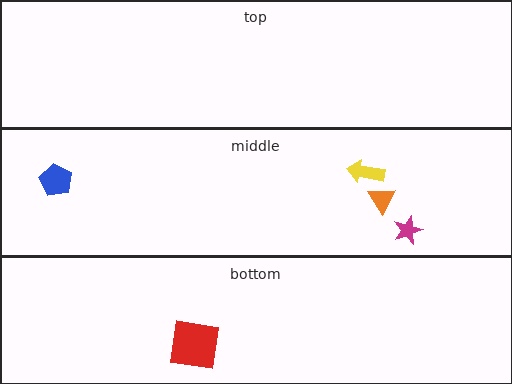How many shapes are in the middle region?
4.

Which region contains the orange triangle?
The middle region.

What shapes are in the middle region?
The yellow arrow, the magenta star, the blue pentagon, the orange triangle.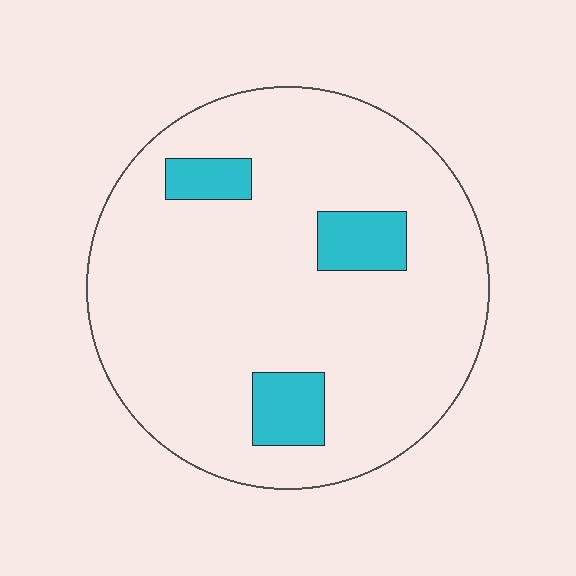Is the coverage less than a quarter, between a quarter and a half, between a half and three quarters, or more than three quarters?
Less than a quarter.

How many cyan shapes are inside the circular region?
3.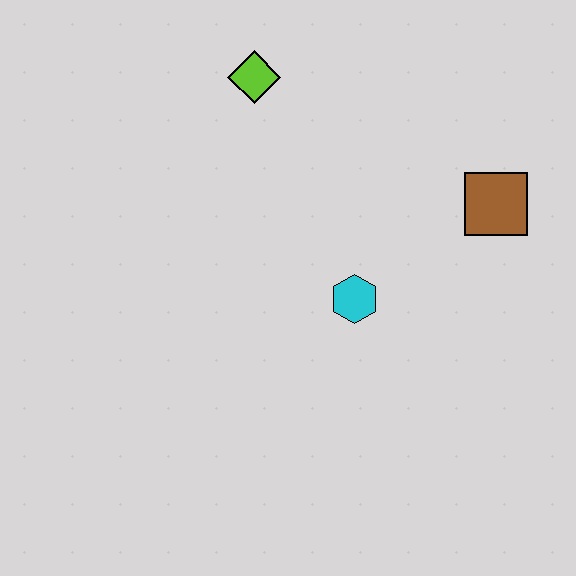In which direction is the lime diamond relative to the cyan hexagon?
The lime diamond is above the cyan hexagon.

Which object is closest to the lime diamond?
The cyan hexagon is closest to the lime diamond.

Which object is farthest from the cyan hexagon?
The lime diamond is farthest from the cyan hexagon.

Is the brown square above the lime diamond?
No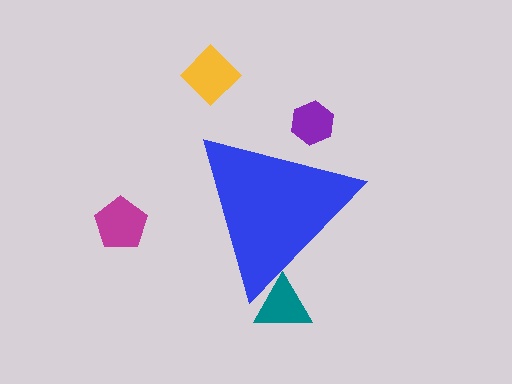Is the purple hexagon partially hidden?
Yes, the purple hexagon is partially hidden behind the blue triangle.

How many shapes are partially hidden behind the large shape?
2 shapes are partially hidden.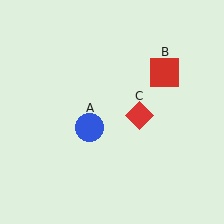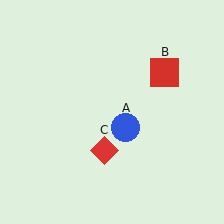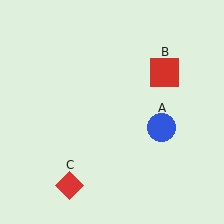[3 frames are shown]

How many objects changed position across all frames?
2 objects changed position: blue circle (object A), red diamond (object C).